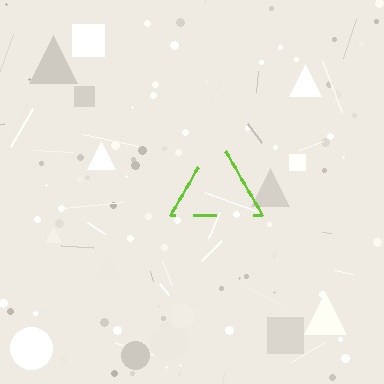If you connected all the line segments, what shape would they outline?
They would outline a triangle.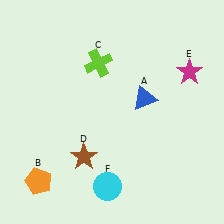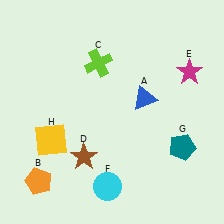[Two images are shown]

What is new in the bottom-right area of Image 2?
A teal pentagon (G) was added in the bottom-right area of Image 2.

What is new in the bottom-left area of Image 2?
A yellow square (H) was added in the bottom-left area of Image 2.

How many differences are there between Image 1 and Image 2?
There are 2 differences between the two images.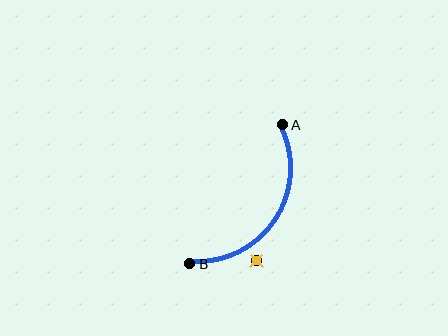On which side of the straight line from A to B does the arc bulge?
The arc bulges below and to the right of the straight line connecting A and B.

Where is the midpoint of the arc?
The arc midpoint is the point on the curve farthest from the straight line joining A and B. It sits below and to the right of that line.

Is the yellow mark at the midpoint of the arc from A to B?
No — the yellow mark does not lie on the arc at all. It sits slightly outside the curve.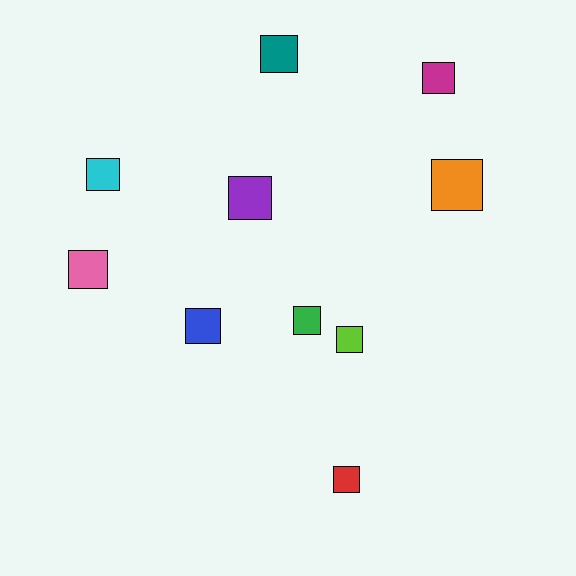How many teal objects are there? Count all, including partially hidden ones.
There is 1 teal object.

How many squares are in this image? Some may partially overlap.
There are 10 squares.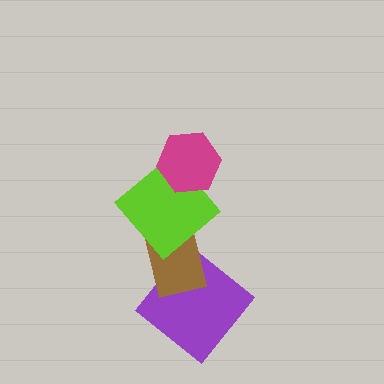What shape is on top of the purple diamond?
The brown rectangle is on top of the purple diamond.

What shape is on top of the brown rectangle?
The lime diamond is on top of the brown rectangle.